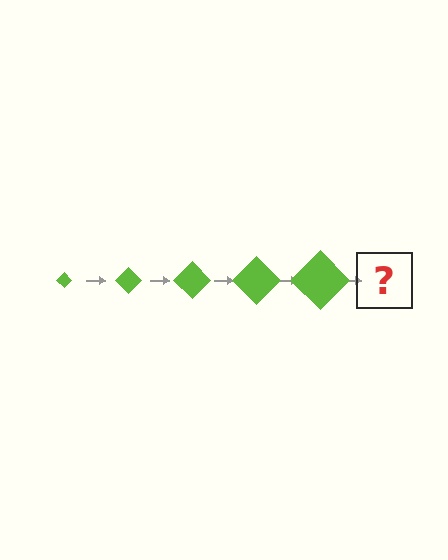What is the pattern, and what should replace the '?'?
The pattern is that the diamond gets progressively larger each step. The '?' should be a lime diamond, larger than the previous one.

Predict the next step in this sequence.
The next step is a lime diamond, larger than the previous one.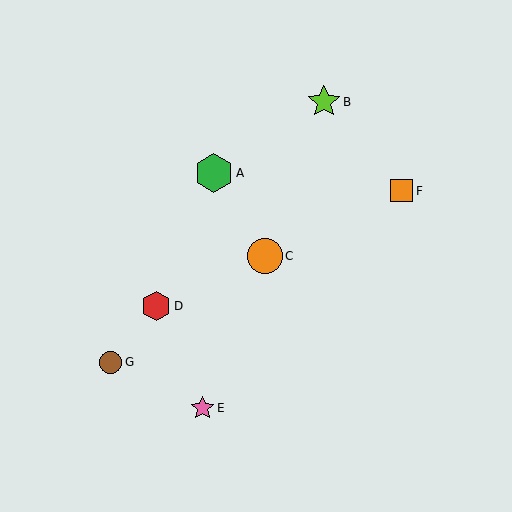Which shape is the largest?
The green hexagon (labeled A) is the largest.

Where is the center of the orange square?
The center of the orange square is at (401, 191).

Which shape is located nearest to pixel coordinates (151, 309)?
The red hexagon (labeled D) at (156, 306) is nearest to that location.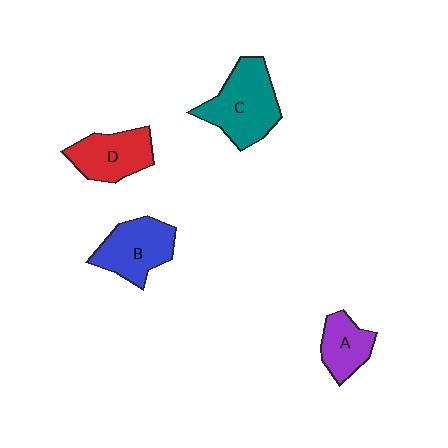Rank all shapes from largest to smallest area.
From largest to smallest: C (teal), B (blue), D (red), A (purple).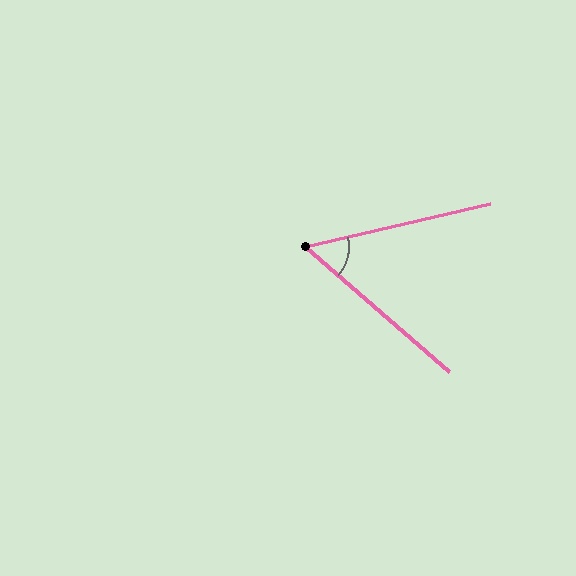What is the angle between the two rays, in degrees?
Approximately 54 degrees.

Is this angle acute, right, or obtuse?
It is acute.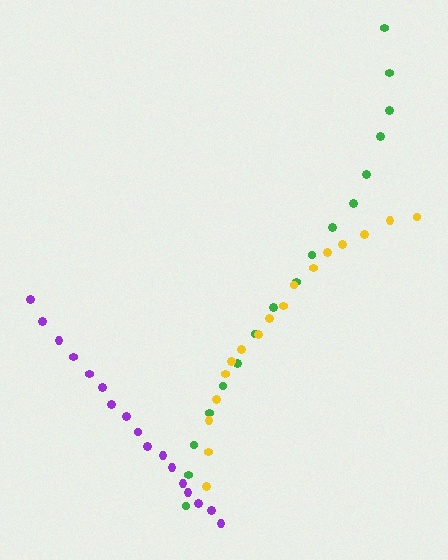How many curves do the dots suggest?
There are 3 distinct paths.